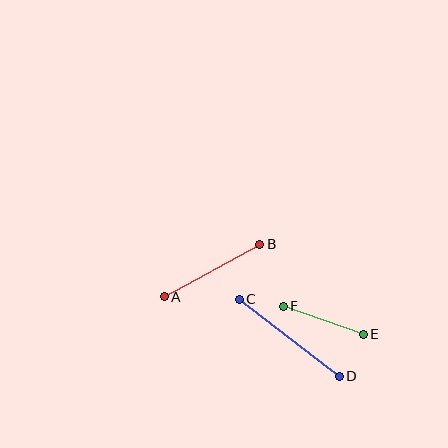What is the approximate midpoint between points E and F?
The midpoint is at approximately (323, 320) pixels.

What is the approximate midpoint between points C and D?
The midpoint is at approximately (289, 338) pixels.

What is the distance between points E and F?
The distance is approximately 85 pixels.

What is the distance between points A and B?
The distance is approximately 109 pixels.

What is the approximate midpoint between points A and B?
The midpoint is at approximately (212, 270) pixels.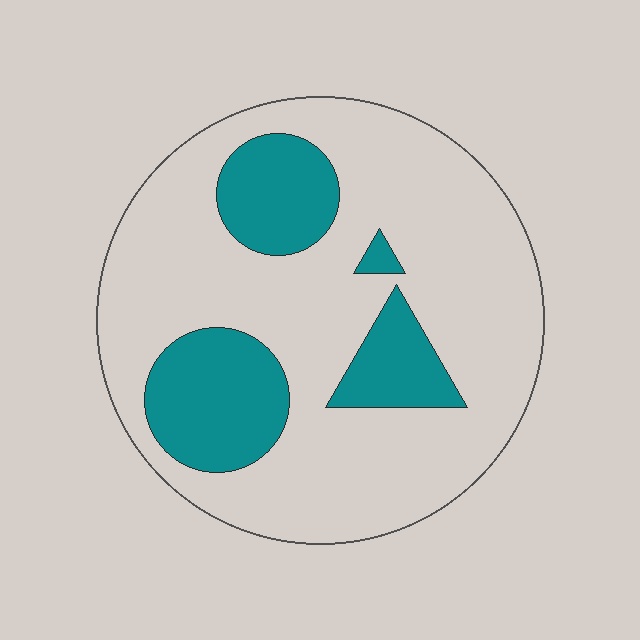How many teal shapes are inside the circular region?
4.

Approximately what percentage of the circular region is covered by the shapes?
Approximately 25%.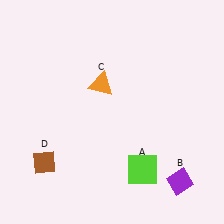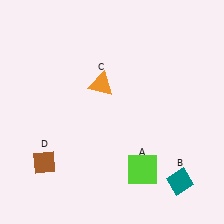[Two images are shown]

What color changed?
The diamond (B) changed from purple in Image 1 to teal in Image 2.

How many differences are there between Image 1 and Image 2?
There is 1 difference between the two images.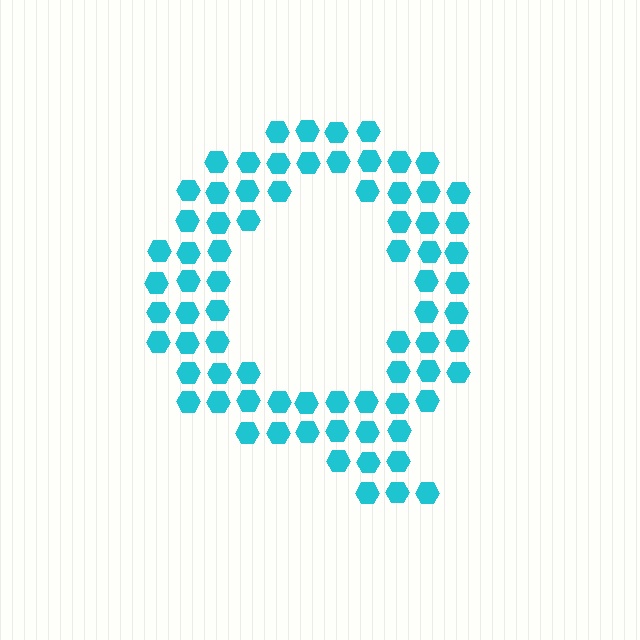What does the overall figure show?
The overall figure shows the letter Q.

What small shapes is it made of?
It is made of small hexagons.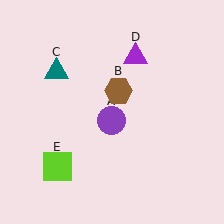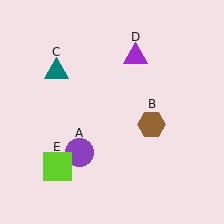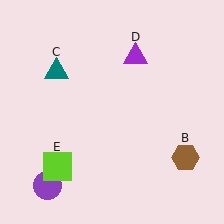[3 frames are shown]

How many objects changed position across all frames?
2 objects changed position: purple circle (object A), brown hexagon (object B).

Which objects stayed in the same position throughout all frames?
Teal triangle (object C) and purple triangle (object D) and lime square (object E) remained stationary.